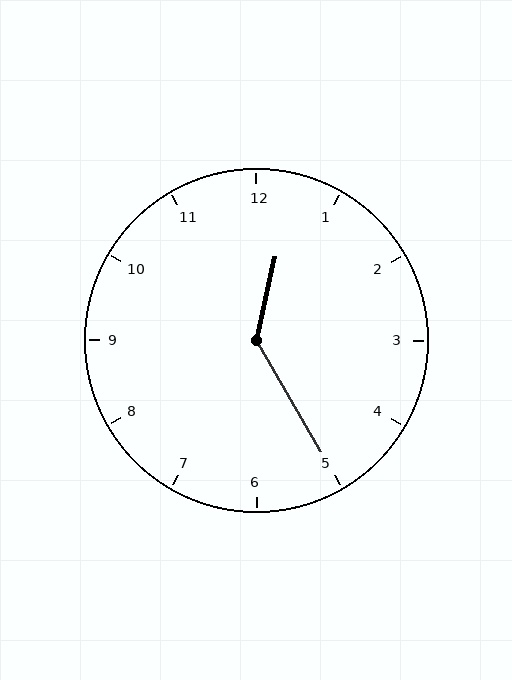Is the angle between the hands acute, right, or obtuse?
It is obtuse.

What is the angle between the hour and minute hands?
Approximately 138 degrees.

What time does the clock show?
12:25.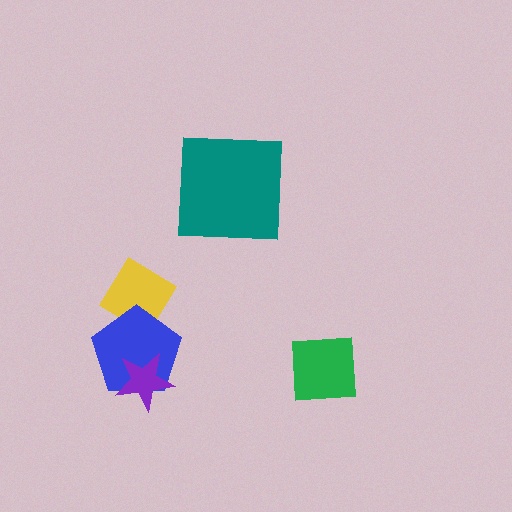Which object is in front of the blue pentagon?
The purple star is in front of the blue pentagon.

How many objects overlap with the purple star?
1 object overlaps with the purple star.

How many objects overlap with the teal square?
0 objects overlap with the teal square.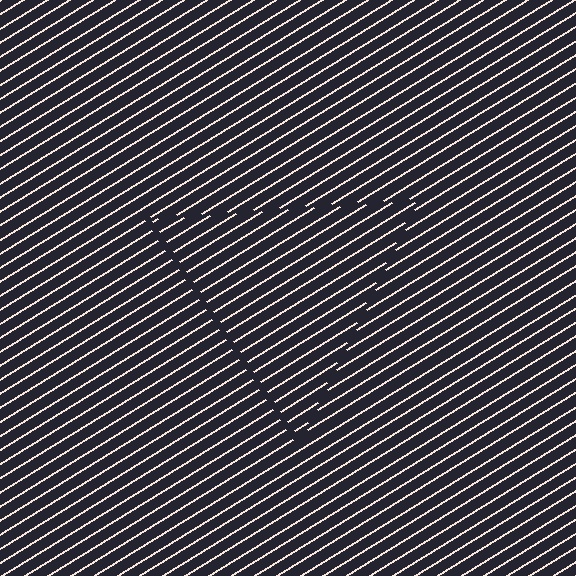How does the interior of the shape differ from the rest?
The interior of the shape contains the same grating, shifted by half a period — the contour is defined by the phase discontinuity where line-ends from the inner and outer gratings abut.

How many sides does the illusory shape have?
3 sides — the line-ends trace a triangle.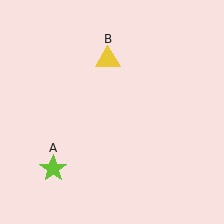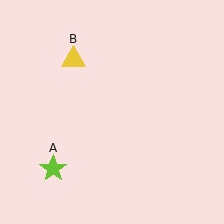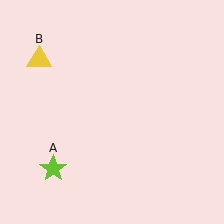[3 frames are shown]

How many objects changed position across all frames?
1 object changed position: yellow triangle (object B).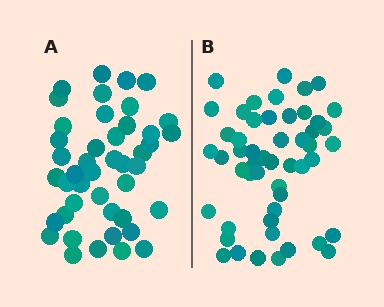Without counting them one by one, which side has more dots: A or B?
Region B (the right region) has more dots.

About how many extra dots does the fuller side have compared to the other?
Region B has roughly 8 or so more dots than region A.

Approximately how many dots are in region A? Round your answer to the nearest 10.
About 40 dots. (The exact count is 44, which rounds to 40.)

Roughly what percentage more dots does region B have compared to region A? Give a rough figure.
About 15% more.